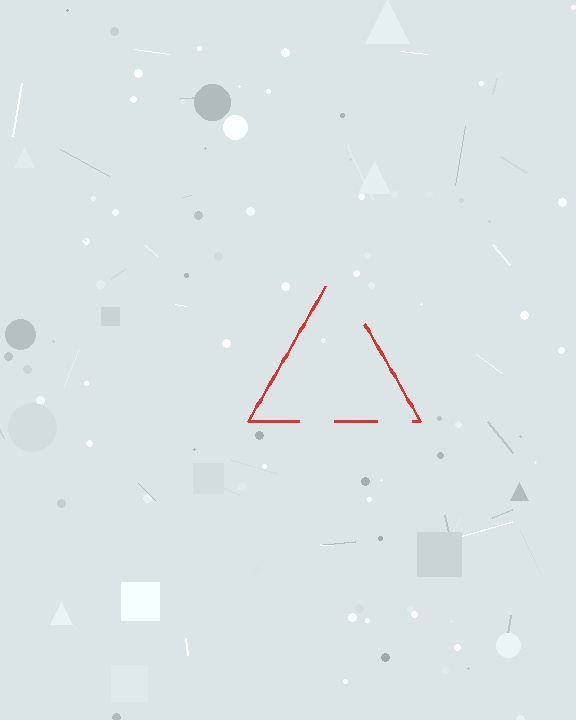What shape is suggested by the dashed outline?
The dashed outline suggests a triangle.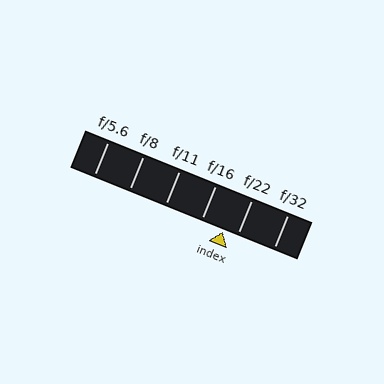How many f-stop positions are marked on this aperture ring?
There are 6 f-stop positions marked.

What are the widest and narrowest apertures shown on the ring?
The widest aperture shown is f/5.6 and the narrowest is f/32.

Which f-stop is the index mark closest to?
The index mark is closest to f/22.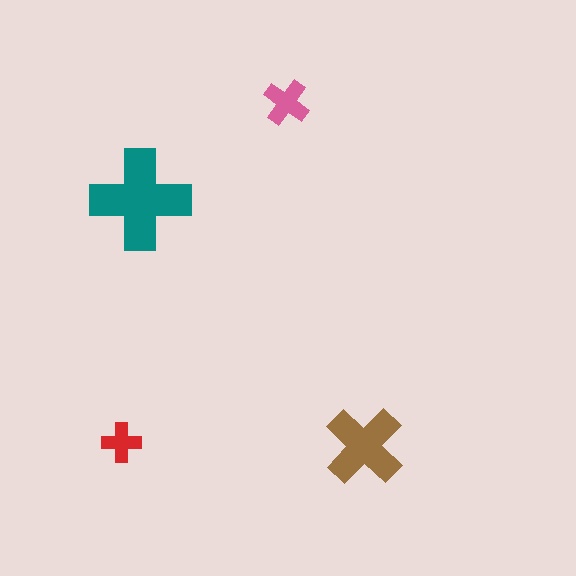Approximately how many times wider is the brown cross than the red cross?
About 2 times wider.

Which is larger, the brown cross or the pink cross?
The brown one.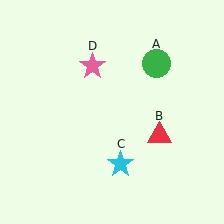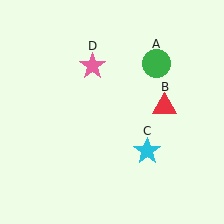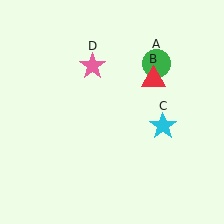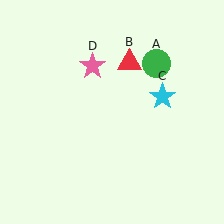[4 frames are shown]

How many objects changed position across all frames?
2 objects changed position: red triangle (object B), cyan star (object C).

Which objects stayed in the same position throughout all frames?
Green circle (object A) and pink star (object D) remained stationary.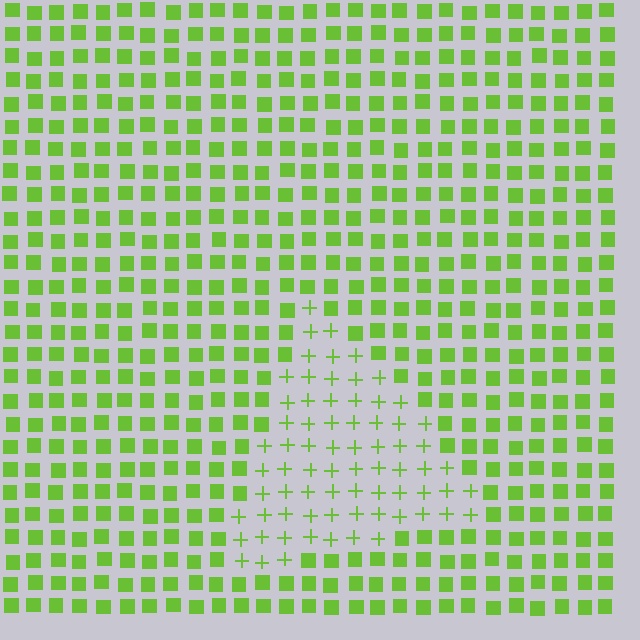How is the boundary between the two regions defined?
The boundary is defined by a change in element shape: plus signs inside vs. squares outside. All elements share the same color and spacing.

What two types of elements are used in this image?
The image uses plus signs inside the triangle region and squares outside it.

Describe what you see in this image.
The image is filled with small lime elements arranged in a uniform grid. A triangle-shaped region contains plus signs, while the surrounding area contains squares. The boundary is defined purely by the change in element shape.